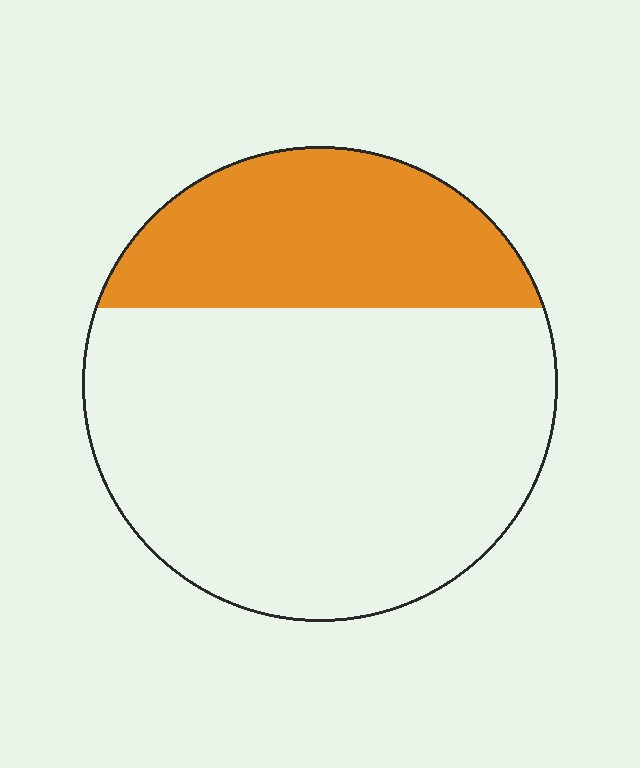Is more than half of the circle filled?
No.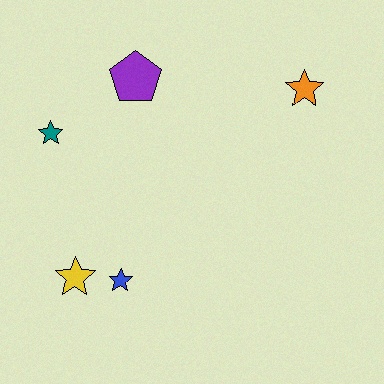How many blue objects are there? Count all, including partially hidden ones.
There is 1 blue object.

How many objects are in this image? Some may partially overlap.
There are 5 objects.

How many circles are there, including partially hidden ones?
There are no circles.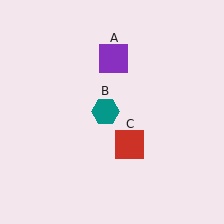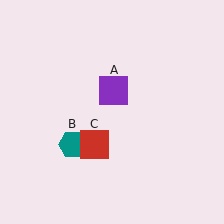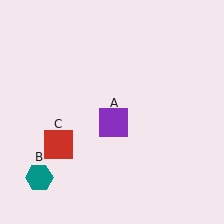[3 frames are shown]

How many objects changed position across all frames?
3 objects changed position: purple square (object A), teal hexagon (object B), red square (object C).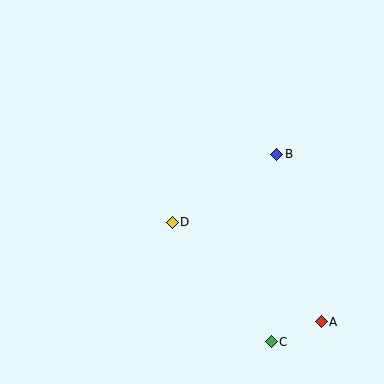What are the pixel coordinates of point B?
Point B is at (277, 154).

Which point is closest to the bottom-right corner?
Point A is closest to the bottom-right corner.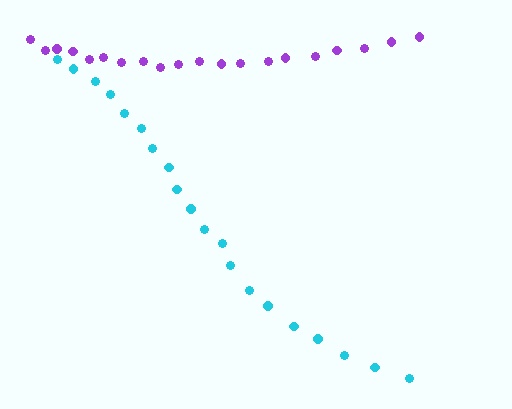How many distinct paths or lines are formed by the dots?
There are 2 distinct paths.